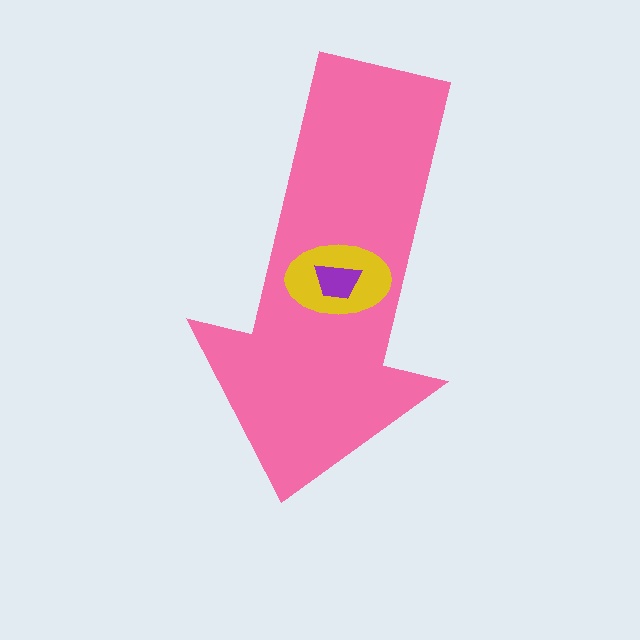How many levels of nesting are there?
3.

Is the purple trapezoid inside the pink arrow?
Yes.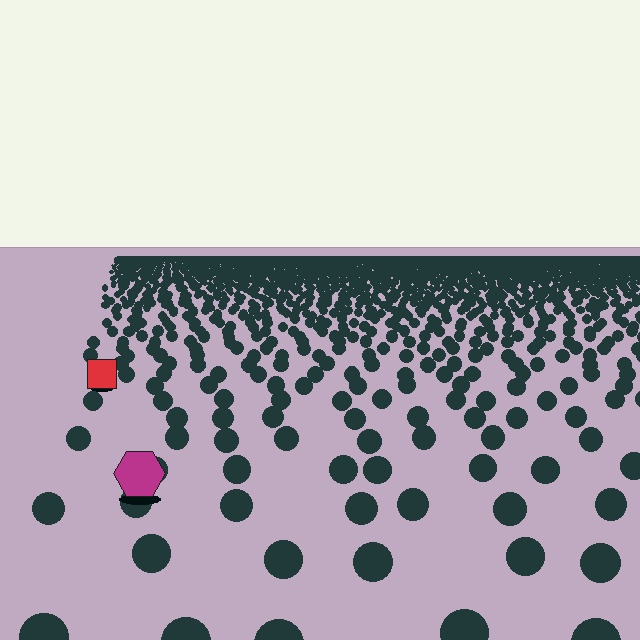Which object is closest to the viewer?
The magenta hexagon is closest. The texture marks near it are larger and more spread out.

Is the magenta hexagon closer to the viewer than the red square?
Yes. The magenta hexagon is closer — you can tell from the texture gradient: the ground texture is coarser near it.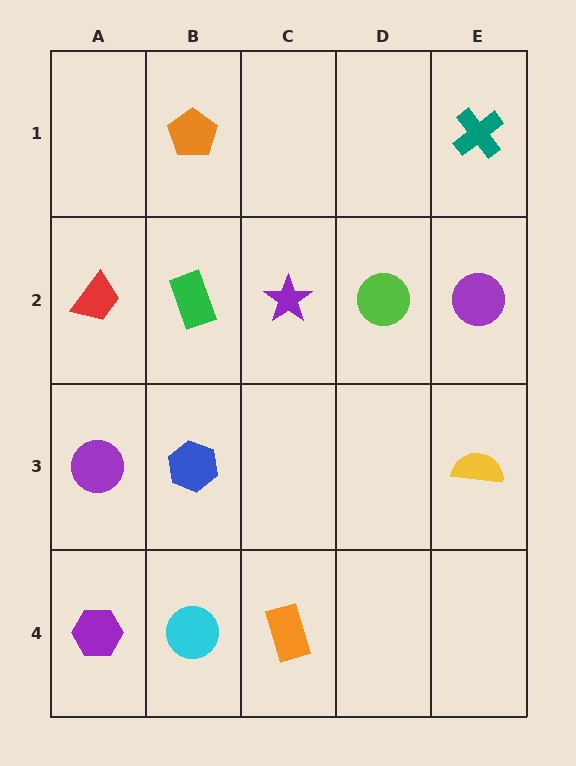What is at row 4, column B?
A cyan circle.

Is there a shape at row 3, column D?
No, that cell is empty.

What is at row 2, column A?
A red trapezoid.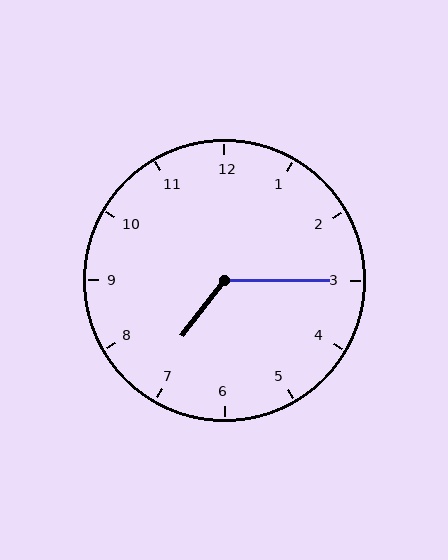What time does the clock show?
7:15.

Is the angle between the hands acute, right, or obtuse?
It is obtuse.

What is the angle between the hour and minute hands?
Approximately 128 degrees.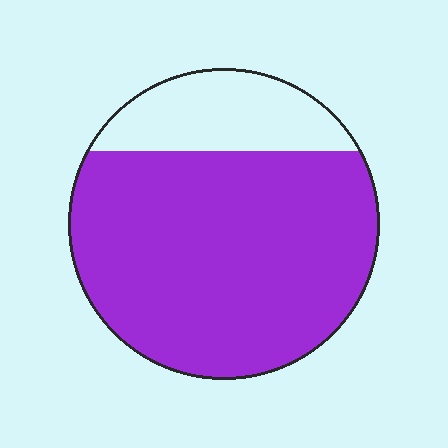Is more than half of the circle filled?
Yes.